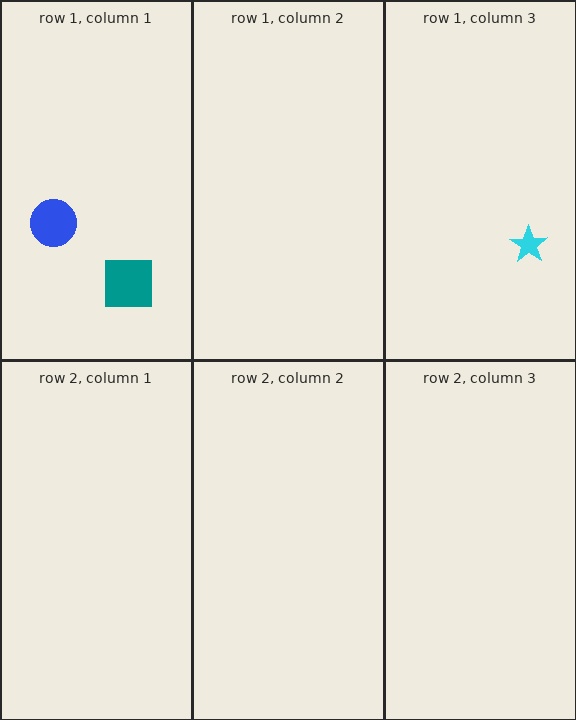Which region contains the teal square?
The row 1, column 1 region.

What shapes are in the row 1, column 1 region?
The blue circle, the teal square.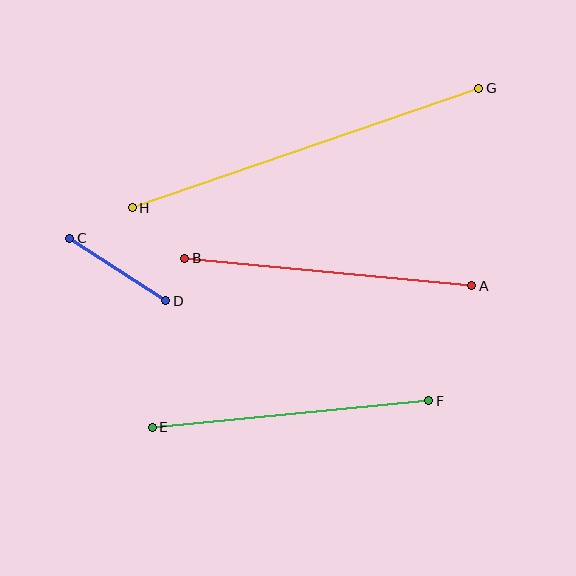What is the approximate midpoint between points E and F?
The midpoint is at approximately (290, 414) pixels.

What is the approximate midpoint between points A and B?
The midpoint is at approximately (328, 272) pixels.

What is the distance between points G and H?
The distance is approximately 366 pixels.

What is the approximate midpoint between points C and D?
The midpoint is at approximately (118, 270) pixels.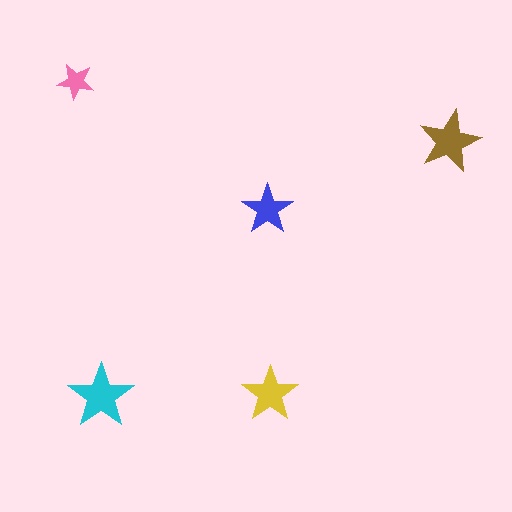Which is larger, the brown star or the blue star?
The brown one.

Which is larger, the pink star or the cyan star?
The cyan one.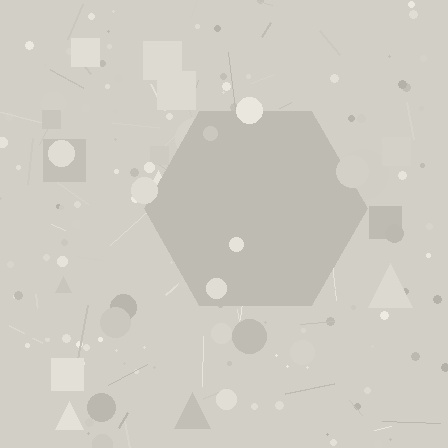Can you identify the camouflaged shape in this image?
The camouflaged shape is a hexagon.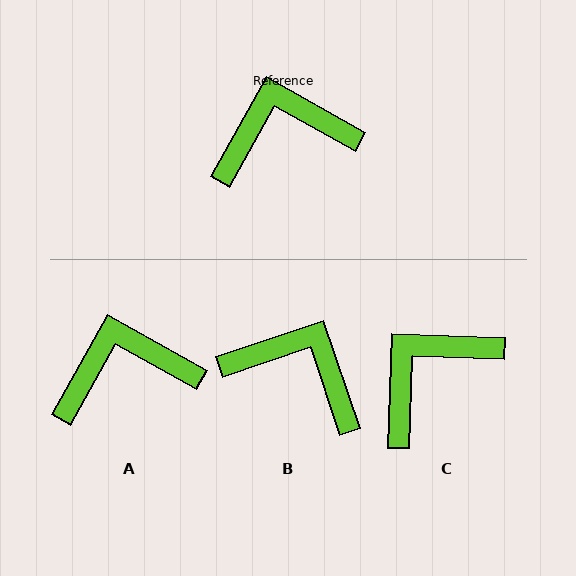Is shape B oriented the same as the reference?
No, it is off by about 42 degrees.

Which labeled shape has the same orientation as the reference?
A.